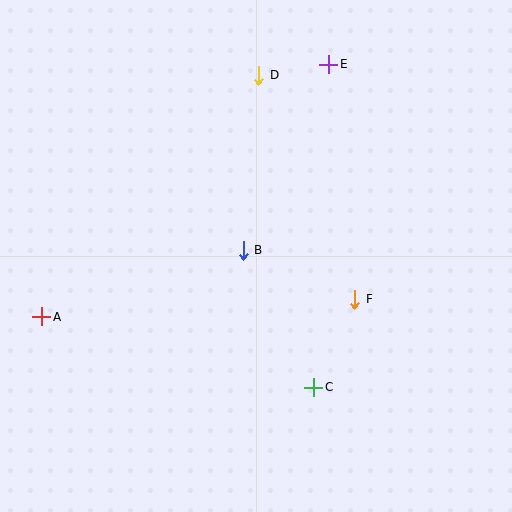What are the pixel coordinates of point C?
Point C is at (314, 387).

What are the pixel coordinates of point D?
Point D is at (259, 75).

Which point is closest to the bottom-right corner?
Point C is closest to the bottom-right corner.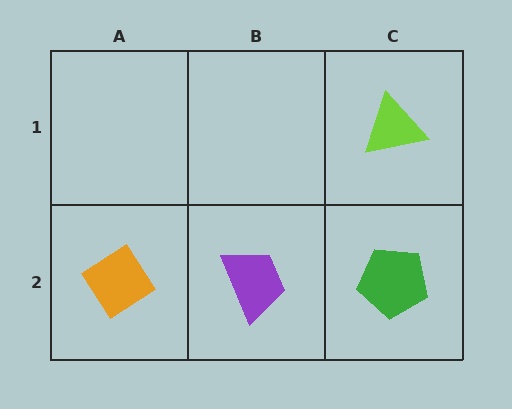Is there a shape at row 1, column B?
No, that cell is empty.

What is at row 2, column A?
An orange diamond.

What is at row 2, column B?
A purple trapezoid.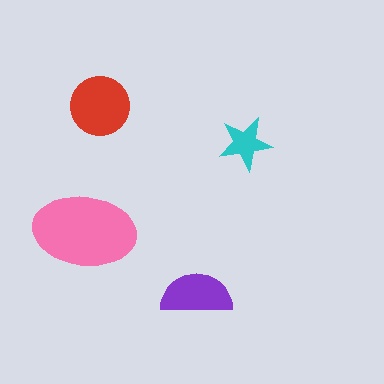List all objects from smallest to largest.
The cyan star, the purple semicircle, the red circle, the pink ellipse.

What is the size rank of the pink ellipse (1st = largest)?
1st.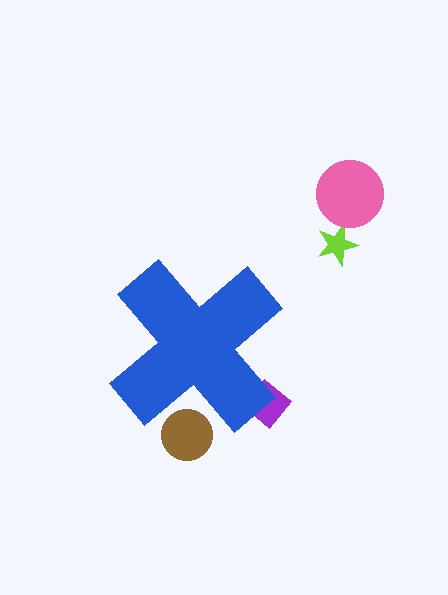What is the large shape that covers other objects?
A blue cross.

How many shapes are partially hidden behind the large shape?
2 shapes are partially hidden.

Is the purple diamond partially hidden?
Yes, the purple diamond is partially hidden behind the blue cross.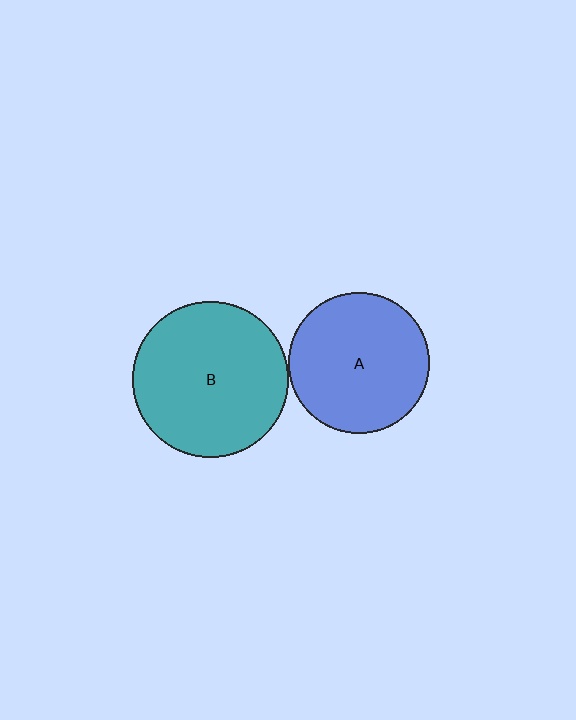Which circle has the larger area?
Circle B (teal).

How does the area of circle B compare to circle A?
Approximately 1.2 times.